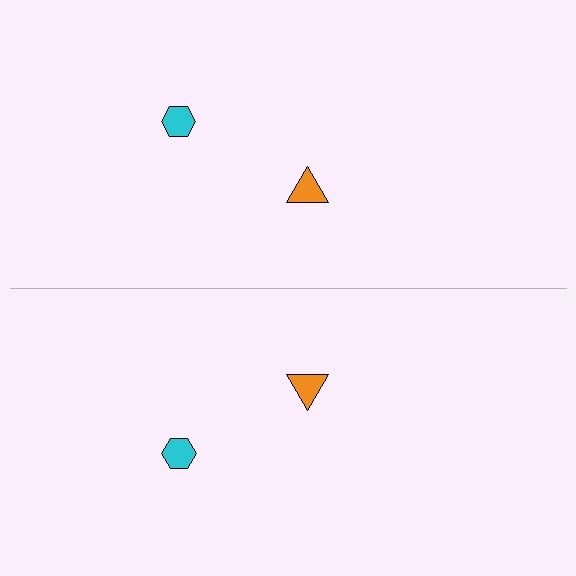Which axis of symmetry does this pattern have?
The pattern has a horizontal axis of symmetry running through the center of the image.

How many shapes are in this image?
There are 4 shapes in this image.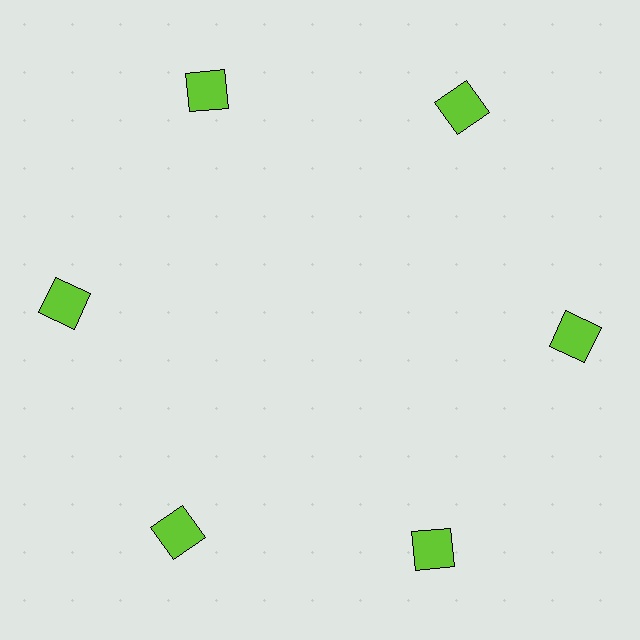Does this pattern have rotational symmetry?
Yes, this pattern has 6-fold rotational symmetry. It looks the same after rotating 60 degrees around the center.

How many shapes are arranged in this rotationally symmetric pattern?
There are 6 shapes, arranged in 6 groups of 1.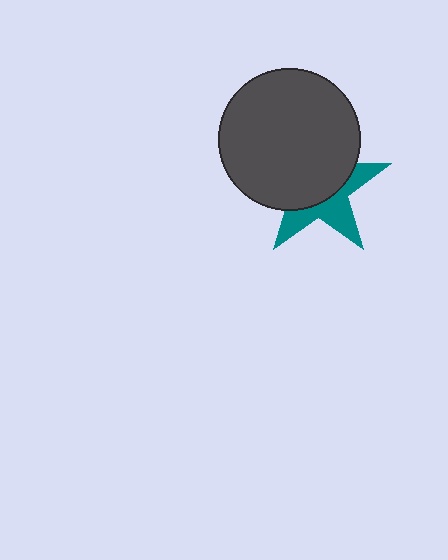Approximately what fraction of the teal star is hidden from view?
Roughly 59% of the teal star is hidden behind the dark gray circle.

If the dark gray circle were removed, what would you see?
You would see the complete teal star.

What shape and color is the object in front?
The object in front is a dark gray circle.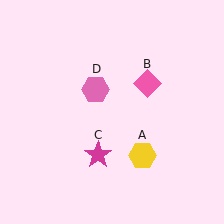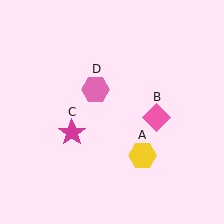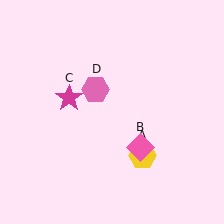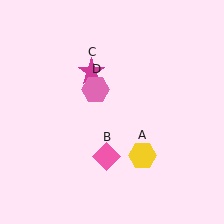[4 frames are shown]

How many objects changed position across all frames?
2 objects changed position: pink diamond (object B), magenta star (object C).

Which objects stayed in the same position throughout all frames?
Yellow hexagon (object A) and pink hexagon (object D) remained stationary.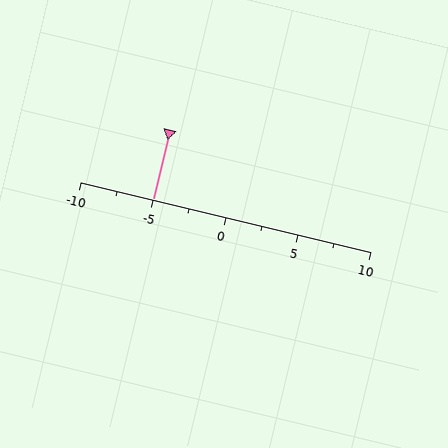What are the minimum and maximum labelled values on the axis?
The axis runs from -10 to 10.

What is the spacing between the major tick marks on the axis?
The major ticks are spaced 5 apart.